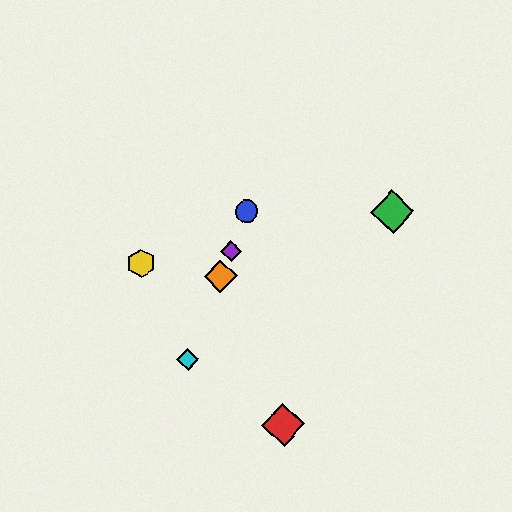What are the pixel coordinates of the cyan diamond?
The cyan diamond is at (188, 359).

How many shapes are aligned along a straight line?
4 shapes (the blue circle, the purple diamond, the orange diamond, the cyan diamond) are aligned along a straight line.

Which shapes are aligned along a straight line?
The blue circle, the purple diamond, the orange diamond, the cyan diamond are aligned along a straight line.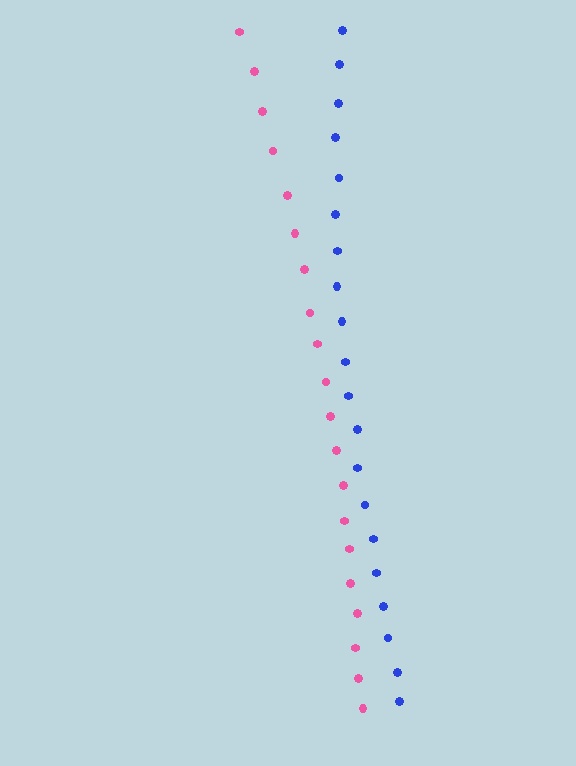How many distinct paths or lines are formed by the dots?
There are 2 distinct paths.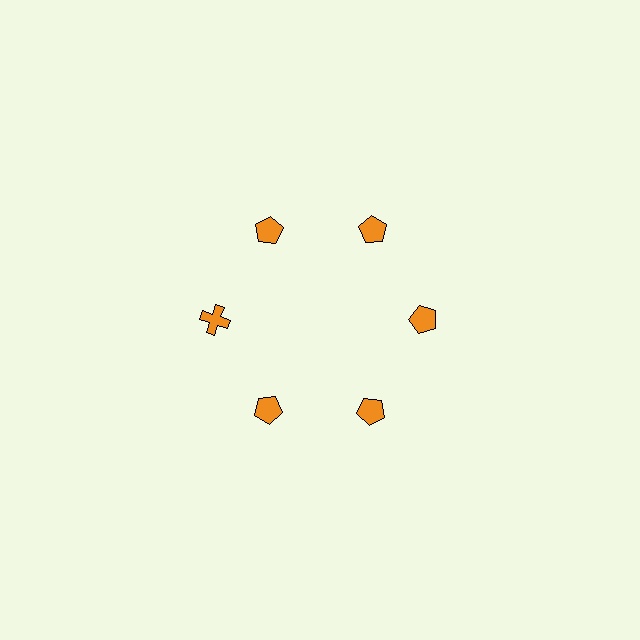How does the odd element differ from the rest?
It has a different shape: cross instead of pentagon.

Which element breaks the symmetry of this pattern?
The orange cross at roughly the 9 o'clock position breaks the symmetry. All other shapes are orange pentagons.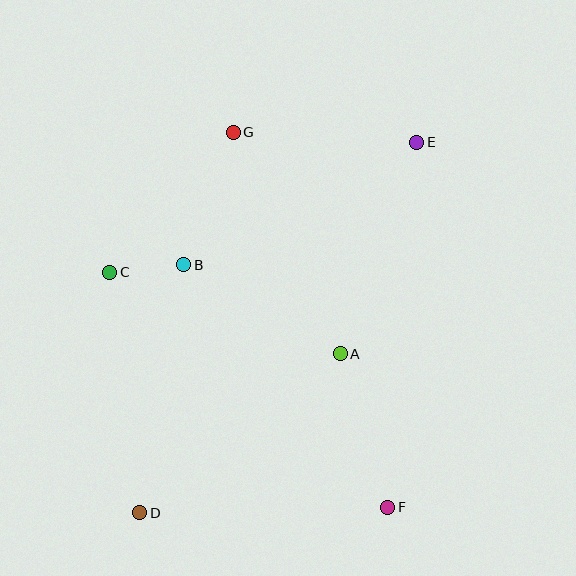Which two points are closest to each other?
Points B and C are closest to each other.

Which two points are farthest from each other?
Points D and E are farthest from each other.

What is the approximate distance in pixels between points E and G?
The distance between E and G is approximately 184 pixels.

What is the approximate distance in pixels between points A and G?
The distance between A and G is approximately 246 pixels.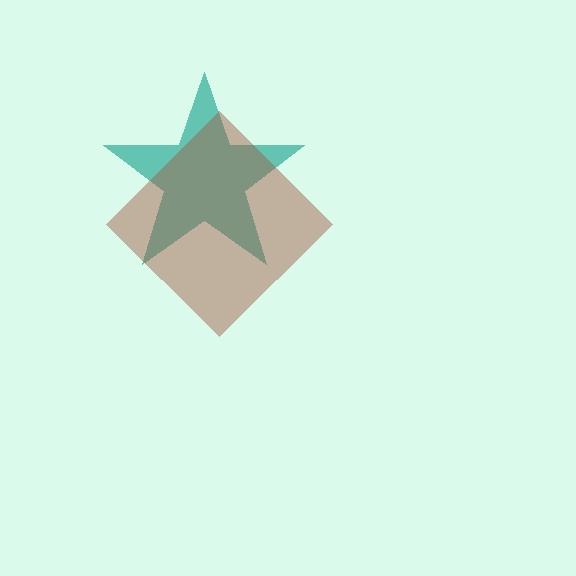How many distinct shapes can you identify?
There are 2 distinct shapes: a teal star, a brown diamond.